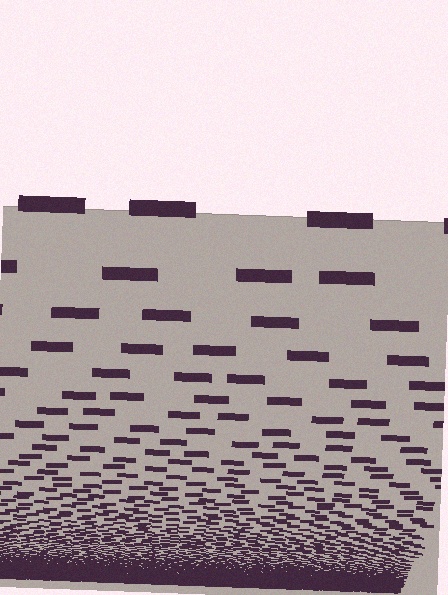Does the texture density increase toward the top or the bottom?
Density increases toward the bottom.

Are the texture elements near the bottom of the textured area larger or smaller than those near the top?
Smaller. The gradient is inverted — elements near the bottom are smaller and denser.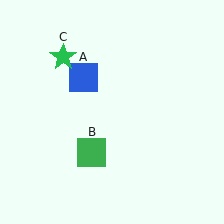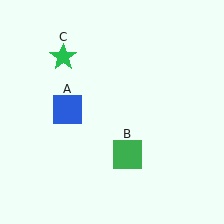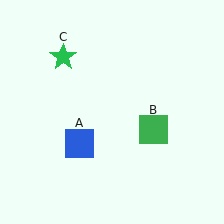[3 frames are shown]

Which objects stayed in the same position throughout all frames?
Green star (object C) remained stationary.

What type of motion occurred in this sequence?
The blue square (object A), green square (object B) rotated counterclockwise around the center of the scene.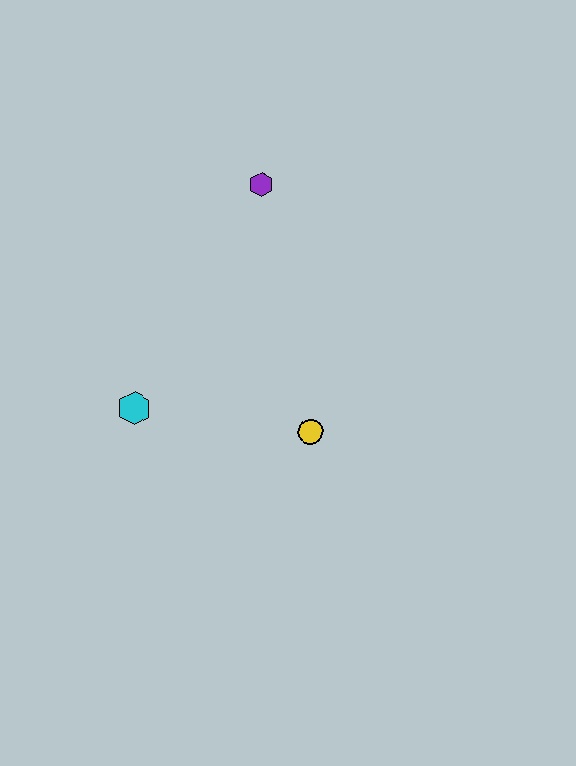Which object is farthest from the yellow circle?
The purple hexagon is farthest from the yellow circle.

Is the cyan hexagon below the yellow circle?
No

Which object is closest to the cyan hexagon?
The yellow circle is closest to the cyan hexagon.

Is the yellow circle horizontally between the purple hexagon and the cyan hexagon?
No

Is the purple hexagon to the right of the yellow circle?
No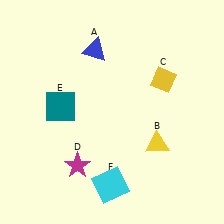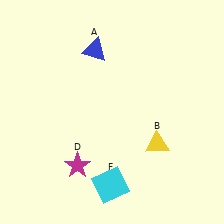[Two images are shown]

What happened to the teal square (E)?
The teal square (E) was removed in Image 2. It was in the top-left area of Image 1.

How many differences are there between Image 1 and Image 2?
There are 2 differences between the two images.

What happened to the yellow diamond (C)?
The yellow diamond (C) was removed in Image 2. It was in the top-right area of Image 1.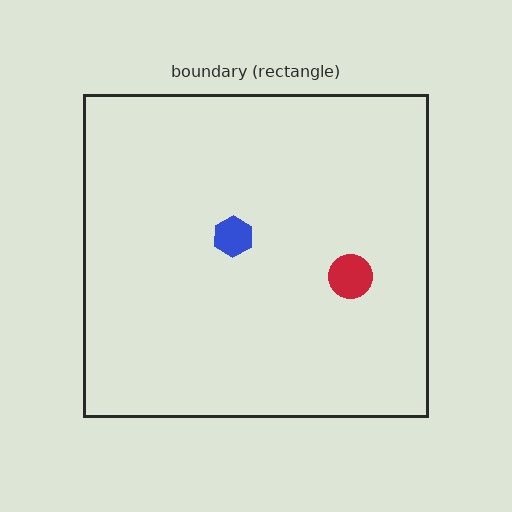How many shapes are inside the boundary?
2 inside, 0 outside.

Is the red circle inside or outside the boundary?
Inside.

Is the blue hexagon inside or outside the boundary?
Inside.